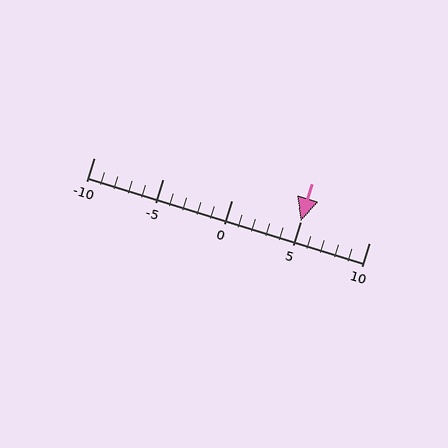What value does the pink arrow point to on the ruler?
The pink arrow points to approximately 5.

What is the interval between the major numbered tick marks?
The major tick marks are spaced 5 units apart.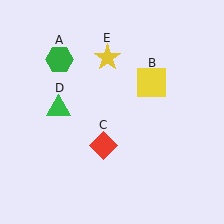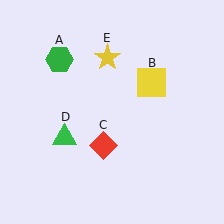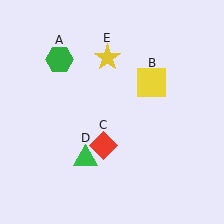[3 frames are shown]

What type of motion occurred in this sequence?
The green triangle (object D) rotated counterclockwise around the center of the scene.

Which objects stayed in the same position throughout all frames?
Green hexagon (object A) and yellow square (object B) and red diamond (object C) and yellow star (object E) remained stationary.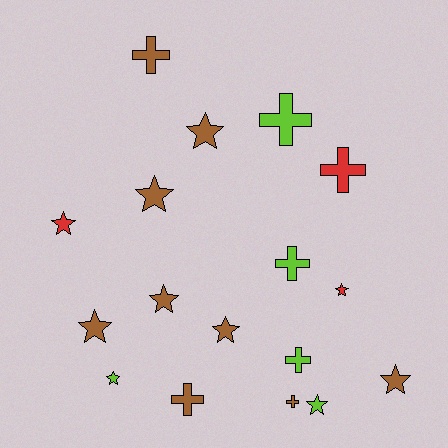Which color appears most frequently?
Brown, with 9 objects.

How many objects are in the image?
There are 17 objects.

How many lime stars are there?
There are 2 lime stars.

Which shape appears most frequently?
Star, with 10 objects.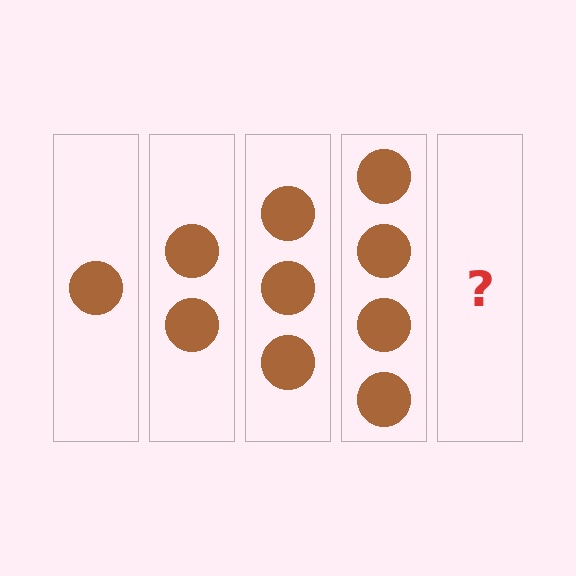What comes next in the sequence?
The next element should be 5 circles.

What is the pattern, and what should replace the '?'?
The pattern is that each step adds one more circle. The '?' should be 5 circles.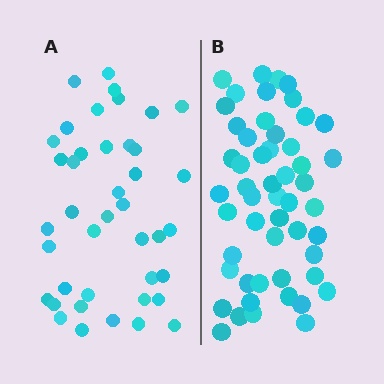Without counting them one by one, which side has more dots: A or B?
Region B (the right region) has more dots.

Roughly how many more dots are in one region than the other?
Region B has roughly 12 or so more dots than region A.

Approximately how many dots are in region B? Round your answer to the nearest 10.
About 50 dots. (The exact count is 52, which rounds to 50.)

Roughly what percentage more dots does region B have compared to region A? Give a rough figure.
About 25% more.